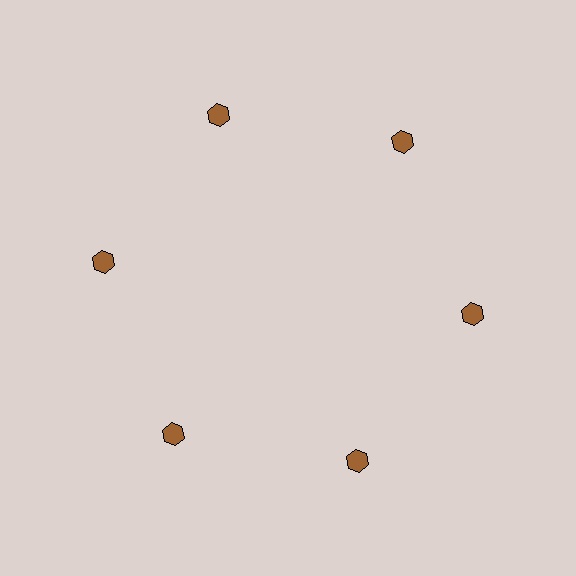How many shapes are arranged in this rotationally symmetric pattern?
There are 6 shapes, arranged in 6 groups of 1.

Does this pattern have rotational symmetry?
Yes, this pattern has 6-fold rotational symmetry. It looks the same after rotating 60 degrees around the center.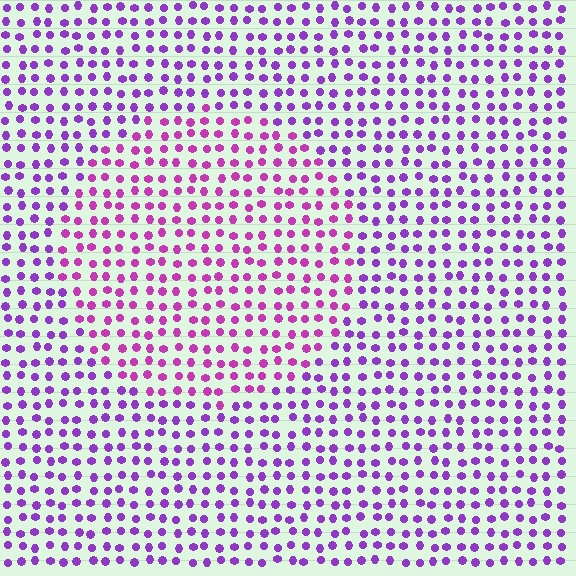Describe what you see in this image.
The image is filled with small purple elements in a uniform arrangement. A circle-shaped region is visible where the elements are tinted to a slightly different hue, forming a subtle color boundary.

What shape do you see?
I see a circle.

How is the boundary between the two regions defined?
The boundary is defined purely by a slight shift in hue (about 30 degrees). Spacing, size, and orientation are identical on both sides.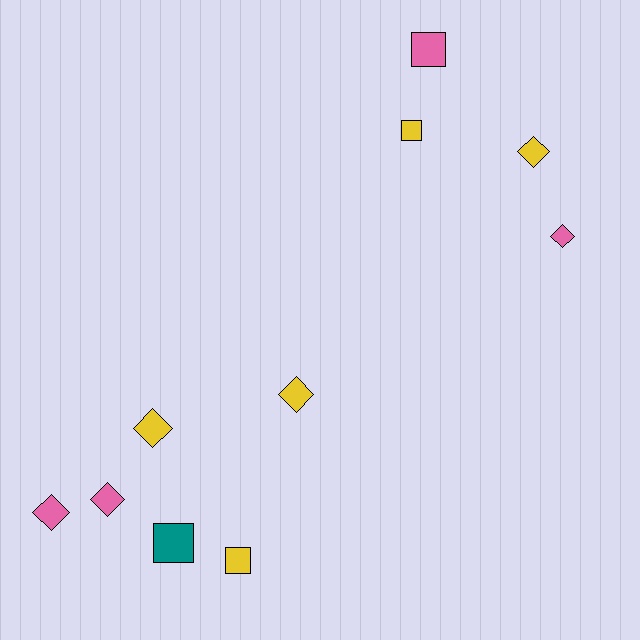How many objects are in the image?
There are 10 objects.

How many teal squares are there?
There is 1 teal square.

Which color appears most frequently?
Yellow, with 5 objects.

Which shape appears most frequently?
Diamond, with 6 objects.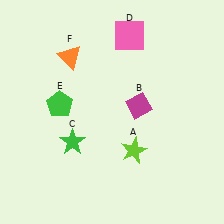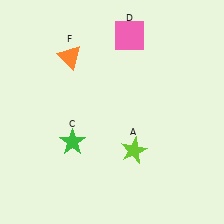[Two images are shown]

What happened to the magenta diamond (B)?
The magenta diamond (B) was removed in Image 2. It was in the top-right area of Image 1.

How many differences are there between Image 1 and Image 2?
There are 2 differences between the two images.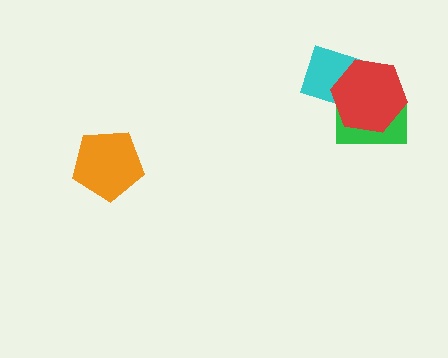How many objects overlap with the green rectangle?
2 objects overlap with the green rectangle.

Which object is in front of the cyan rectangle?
The red hexagon is in front of the cyan rectangle.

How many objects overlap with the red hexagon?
2 objects overlap with the red hexagon.